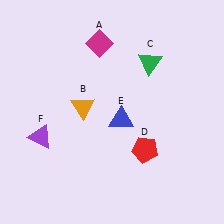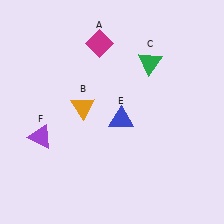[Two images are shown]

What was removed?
The red pentagon (D) was removed in Image 2.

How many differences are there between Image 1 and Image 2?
There is 1 difference between the two images.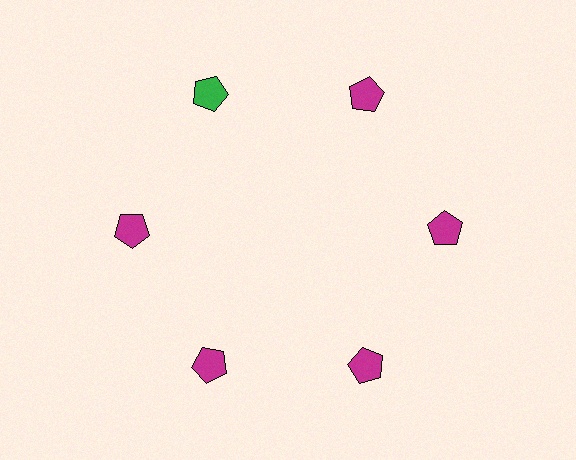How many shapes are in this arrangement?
There are 6 shapes arranged in a ring pattern.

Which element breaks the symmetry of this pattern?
The green pentagon at roughly the 11 o'clock position breaks the symmetry. All other shapes are magenta pentagons.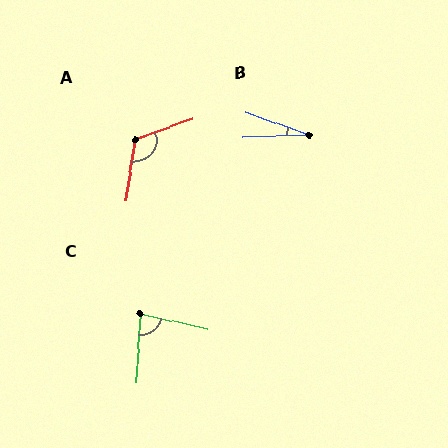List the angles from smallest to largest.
B (22°), C (81°), A (119°).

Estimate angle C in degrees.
Approximately 81 degrees.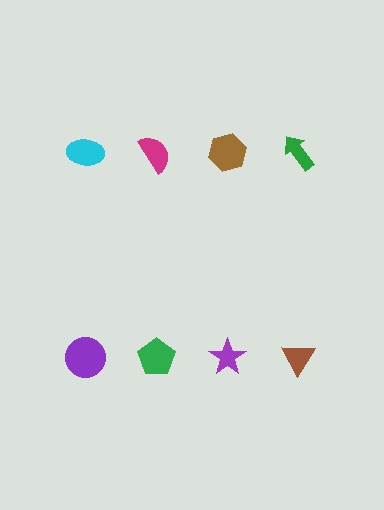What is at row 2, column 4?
A brown triangle.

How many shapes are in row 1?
4 shapes.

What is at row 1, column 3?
A brown hexagon.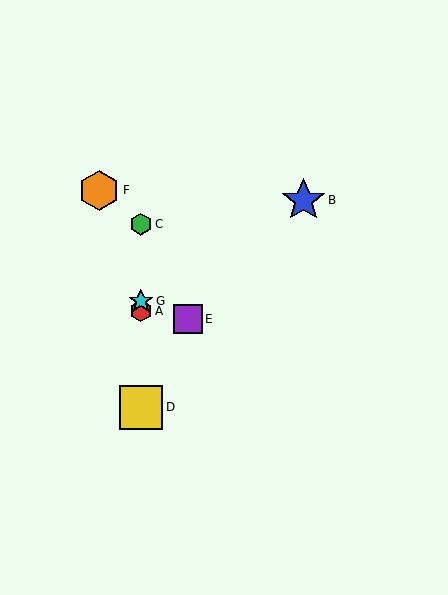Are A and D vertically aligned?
Yes, both are at x≈141.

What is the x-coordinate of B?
Object B is at x≈303.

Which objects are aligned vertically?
Objects A, C, D, G are aligned vertically.